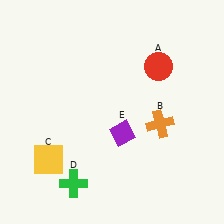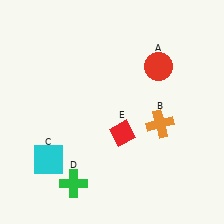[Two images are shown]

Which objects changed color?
C changed from yellow to cyan. E changed from purple to red.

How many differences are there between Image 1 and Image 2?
There are 2 differences between the two images.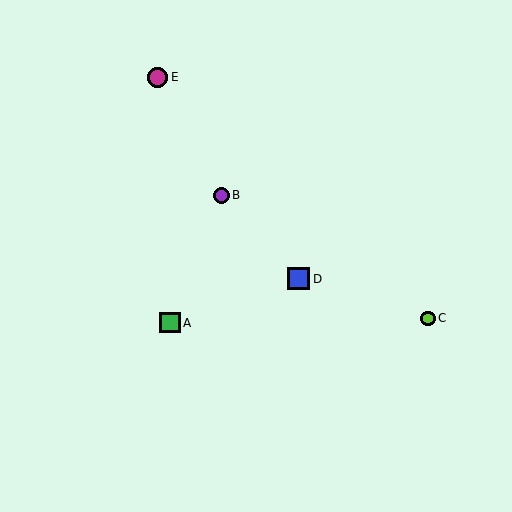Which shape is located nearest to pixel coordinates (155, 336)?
The green square (labeled A) at (170, 323) is nearest to that location.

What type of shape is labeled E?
Shape E is a magenta circle.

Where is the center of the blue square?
The center of the blue square is at (299, 279).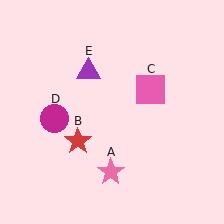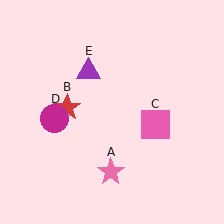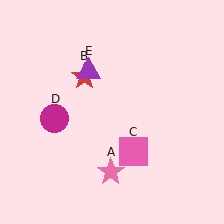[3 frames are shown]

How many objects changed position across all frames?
2 objects changed position: red star (object B), pink square (object C).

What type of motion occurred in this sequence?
The red star (object B), pink square (object C) rotated clockwise around the center of the scene.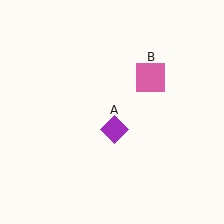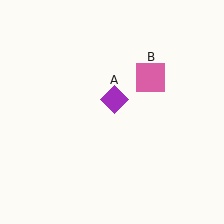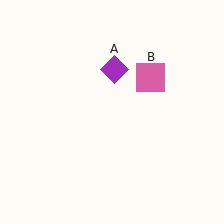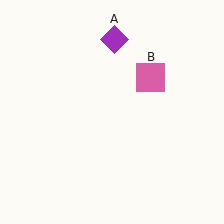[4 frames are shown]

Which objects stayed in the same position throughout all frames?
Pink square (object B) remained stationary.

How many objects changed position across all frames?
1 object changed position: purple diamond (object A).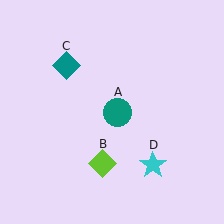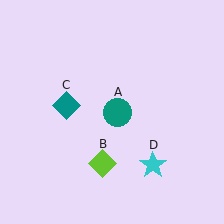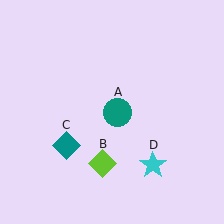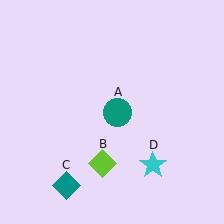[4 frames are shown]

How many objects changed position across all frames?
1 object changed position: teal diamond (object C).